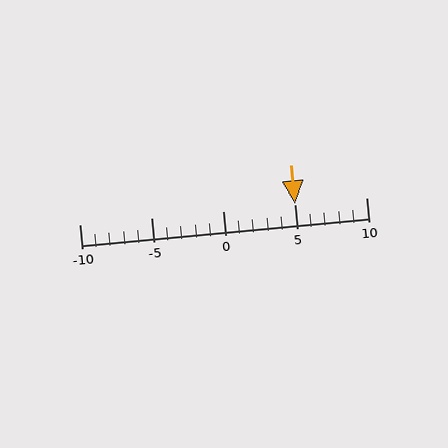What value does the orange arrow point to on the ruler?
The orange arrow points to approximately 5.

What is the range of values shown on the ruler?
The ruler shows values from -10 to 10.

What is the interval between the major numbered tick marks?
The major tick marks are spaced 5 units apart.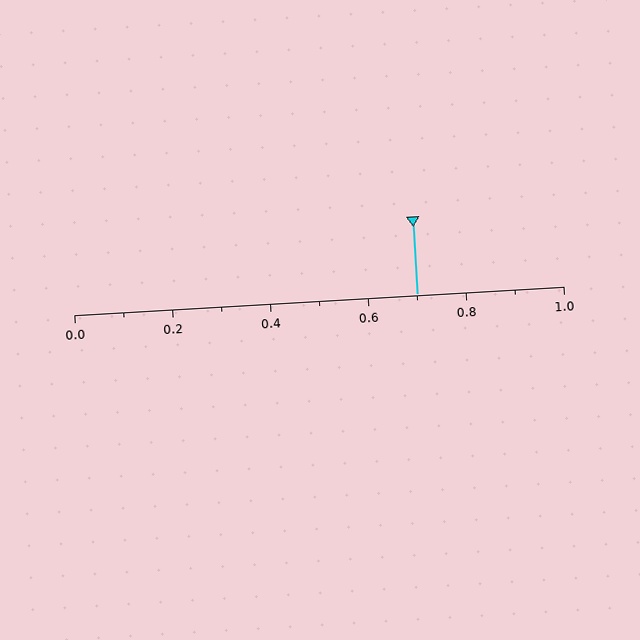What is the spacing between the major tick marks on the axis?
The major ticks are spaced 0.2 apart.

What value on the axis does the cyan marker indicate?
The marker indicates approximately 0.7.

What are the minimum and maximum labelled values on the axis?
The axis runs from 0.0 to 1.0.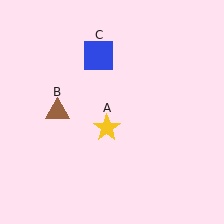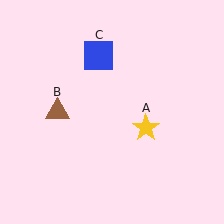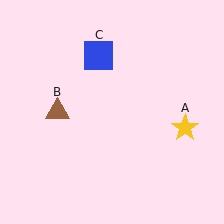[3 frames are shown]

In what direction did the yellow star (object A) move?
The yellow star (object A) moved right.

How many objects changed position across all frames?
1 object changed position: yellow star (object A).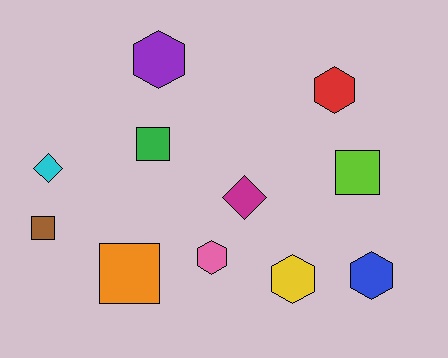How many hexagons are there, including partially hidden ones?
There are 5 hexagons.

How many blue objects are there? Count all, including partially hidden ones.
There is 1 blue object.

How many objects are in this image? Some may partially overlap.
There are 11 objects.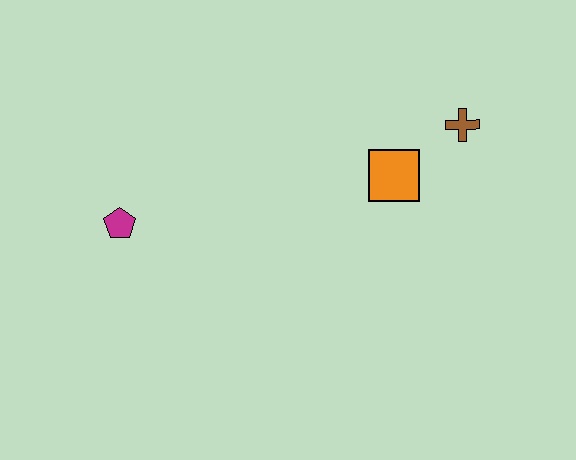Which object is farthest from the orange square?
The magenta pentagon is farthest from the orange square.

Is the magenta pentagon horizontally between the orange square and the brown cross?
No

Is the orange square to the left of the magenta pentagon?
No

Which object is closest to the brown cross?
The orange square is closest to the brown cross.